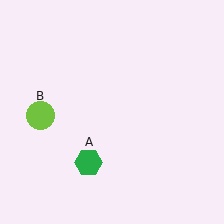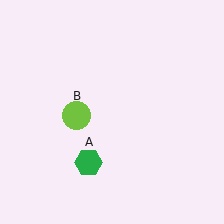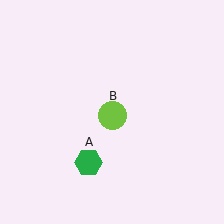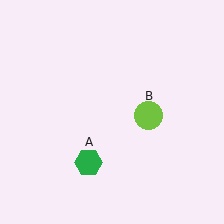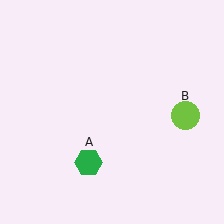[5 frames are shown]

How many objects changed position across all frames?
1 object changed position: lime circle (object B).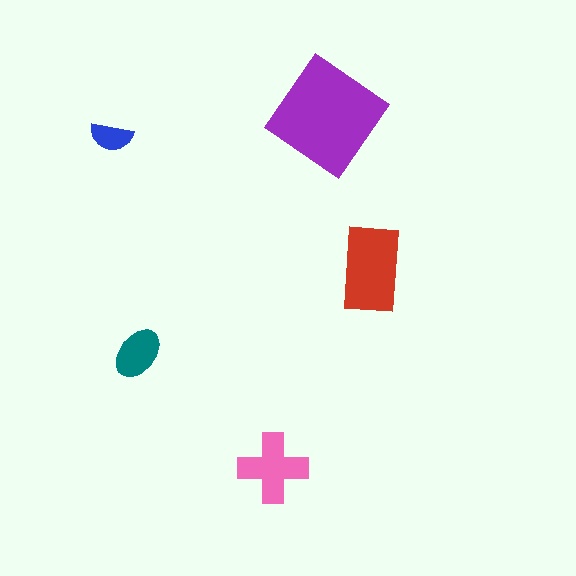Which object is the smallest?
The blue semicircle.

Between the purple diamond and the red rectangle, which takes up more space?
The purple diamond.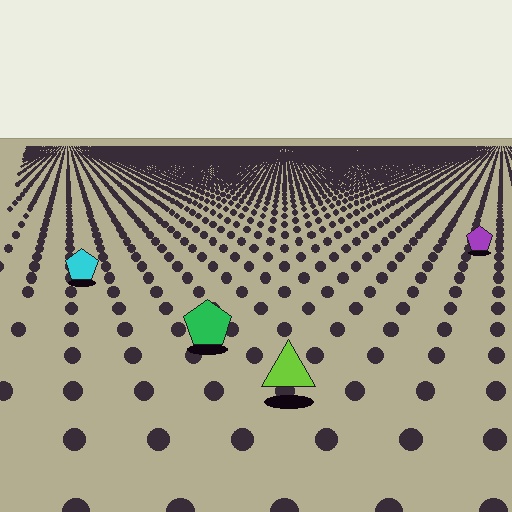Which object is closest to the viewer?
The lime triangle is closest. The texture marks near it are larger and more spread out.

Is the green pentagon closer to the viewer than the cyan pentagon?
Yes. The green pentagon is closer — you can tell from the texture gradient: the ground texture is coarser near it.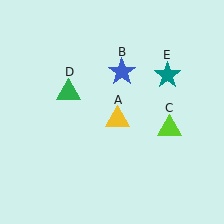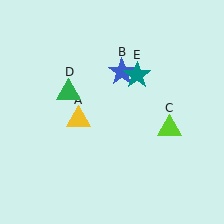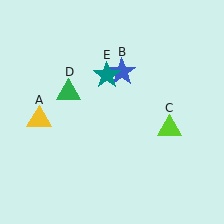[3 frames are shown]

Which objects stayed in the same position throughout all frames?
Blue star (object B) and lime triangle (object C) and green triangle (object D) remained stationary.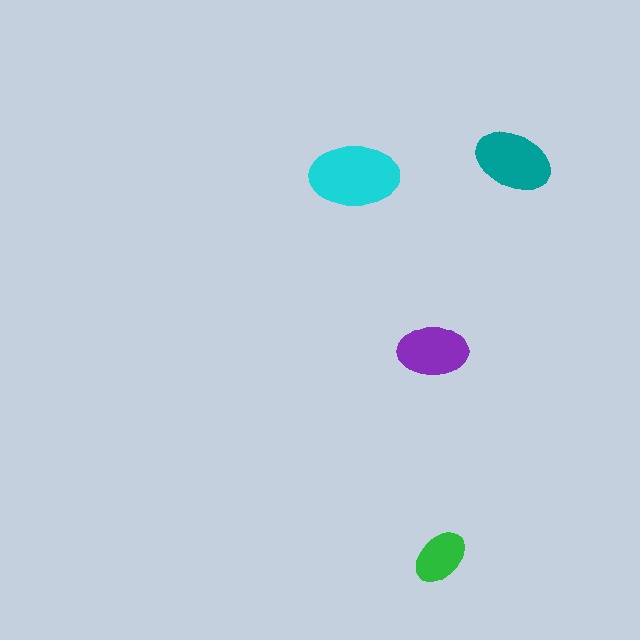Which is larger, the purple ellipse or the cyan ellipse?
The cyan one.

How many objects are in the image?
There are 4 objects in the image.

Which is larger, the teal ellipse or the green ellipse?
The teal one.